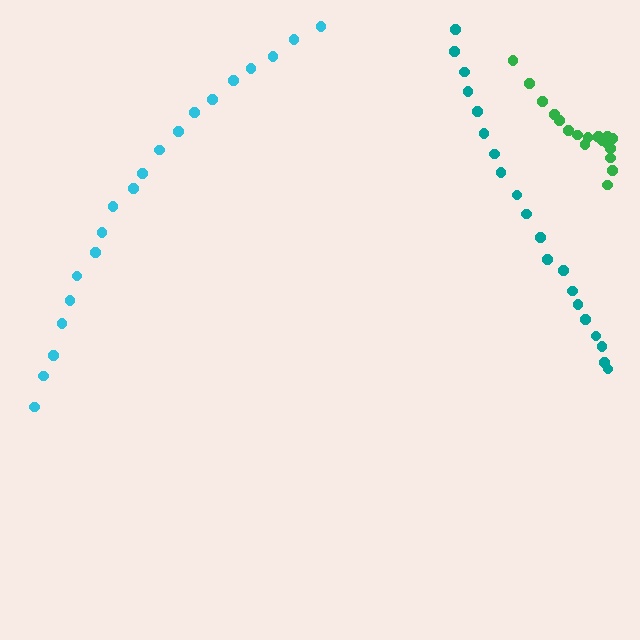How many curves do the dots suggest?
There are 3 distinct paths.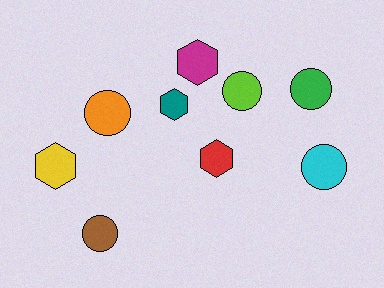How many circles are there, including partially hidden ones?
There are 5 circles.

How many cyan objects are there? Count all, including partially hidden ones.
There is 1 cyan object.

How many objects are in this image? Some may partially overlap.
There are 9 objects.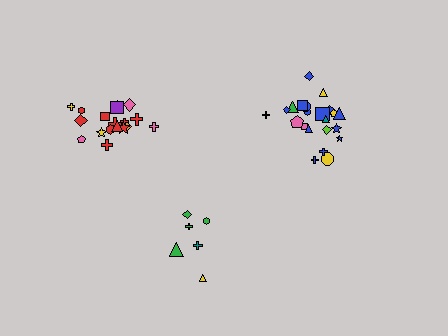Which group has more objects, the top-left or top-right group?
The top-right group.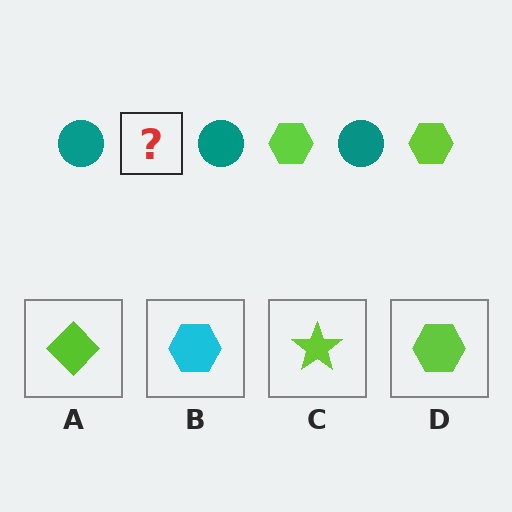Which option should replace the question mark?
Option D.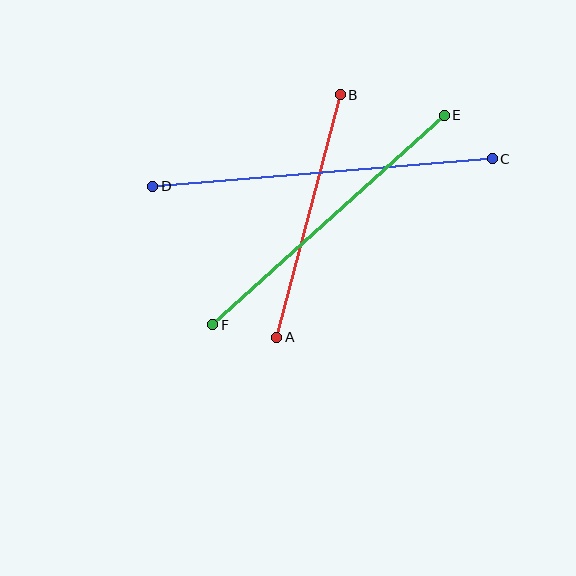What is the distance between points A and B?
The distance is approximately 251 pixels.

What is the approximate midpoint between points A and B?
The midpoint is at approximately (308, 216) pixels.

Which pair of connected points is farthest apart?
Points C and D are farthest apart.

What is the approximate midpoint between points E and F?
The midpoint is at approximately (328, 220) pixels.